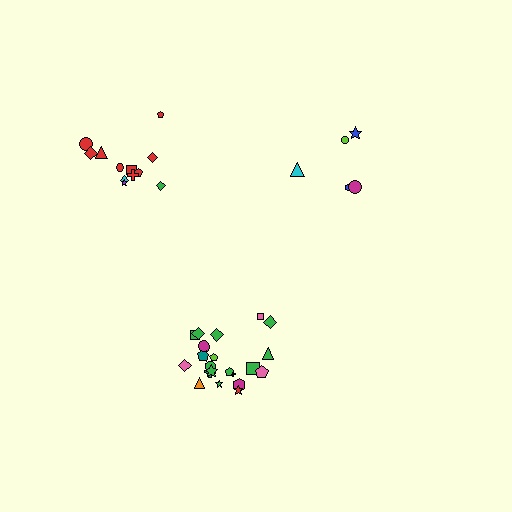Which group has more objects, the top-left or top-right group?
The top-left group.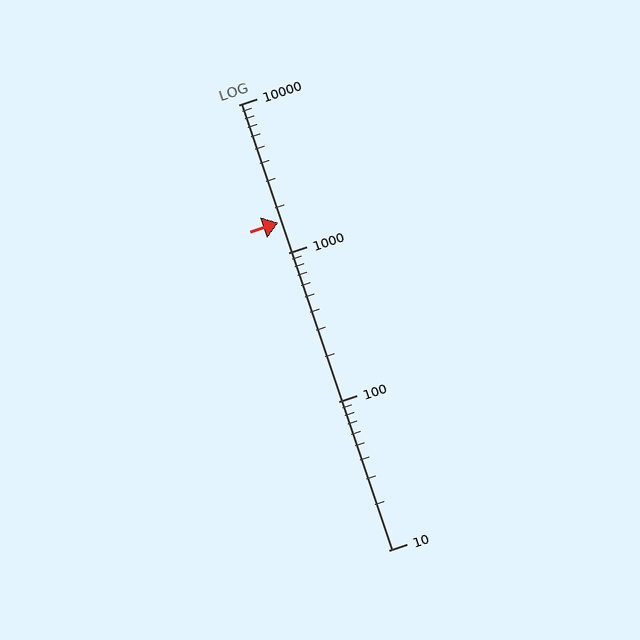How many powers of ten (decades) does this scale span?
The scale spans 3 decades, from 10 to 10000.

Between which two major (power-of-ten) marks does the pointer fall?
The pointer is between 1000 and 10000.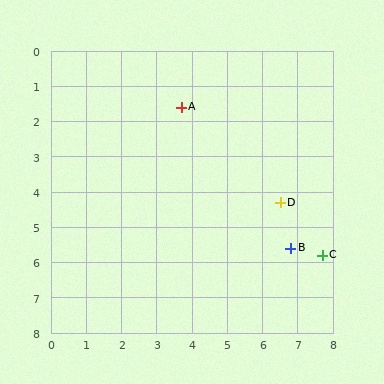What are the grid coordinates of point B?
Point B is at approximately (6.8, 5.6).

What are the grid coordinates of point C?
Point C is at approximately (7.7, 5.8).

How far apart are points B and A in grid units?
Points B and A are about 5.1 grid units apart.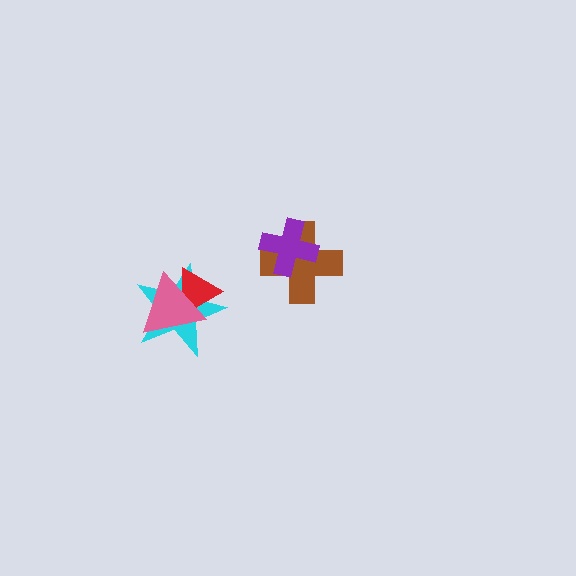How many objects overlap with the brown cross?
1 object overlaps with the brown cross.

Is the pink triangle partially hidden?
No, no other shape covers it.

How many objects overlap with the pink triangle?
2 objects overlap with the pink triangle.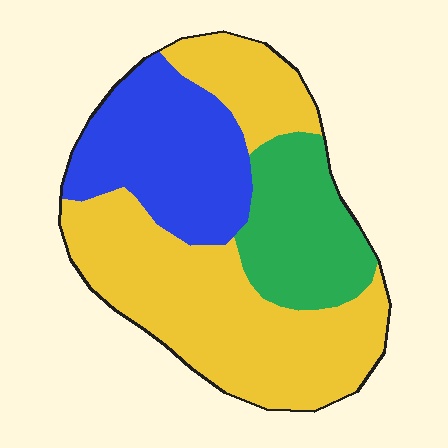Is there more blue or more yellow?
Yellow.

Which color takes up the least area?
Green, at roughly 20%.